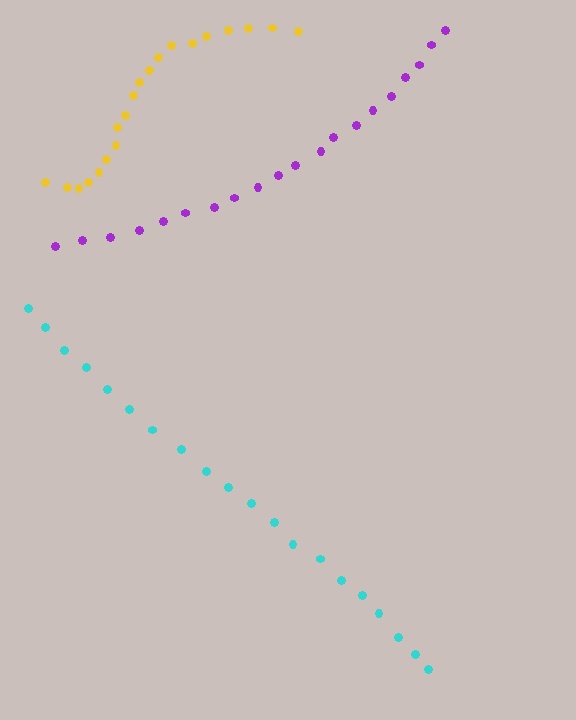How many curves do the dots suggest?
There are 3 distinct paths.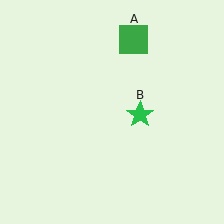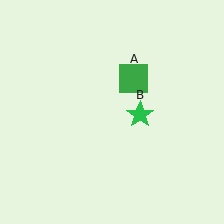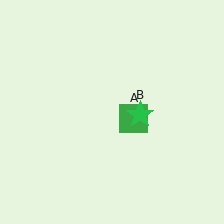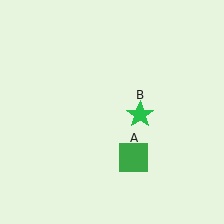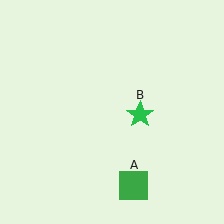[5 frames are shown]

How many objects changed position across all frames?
1 object changed position: green square (object A).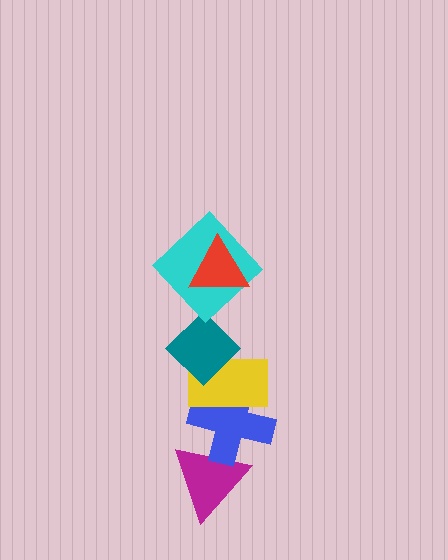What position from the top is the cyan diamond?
The cyan diamond is 2nd from the top.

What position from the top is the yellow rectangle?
The yellow rectangle is 4th from the top.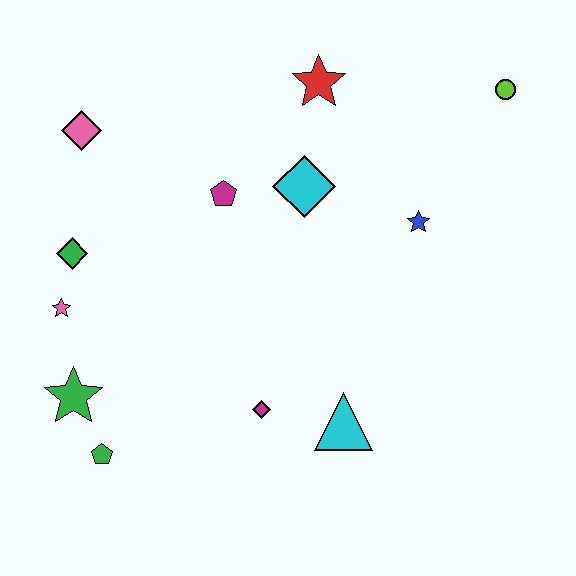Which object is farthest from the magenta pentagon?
The lime circle is farthest from the magenta pentagon.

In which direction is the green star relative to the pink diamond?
The green star is below the pink diamond.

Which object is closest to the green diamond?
The pink star is closest to the green diamond.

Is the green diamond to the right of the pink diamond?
No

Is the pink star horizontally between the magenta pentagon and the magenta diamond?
No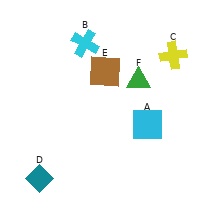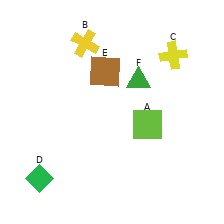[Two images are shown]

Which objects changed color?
A changed from cyan to lime. B changed from cyan to yellow. D changed from teal to green.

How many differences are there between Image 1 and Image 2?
There are 3 differences between the two images.